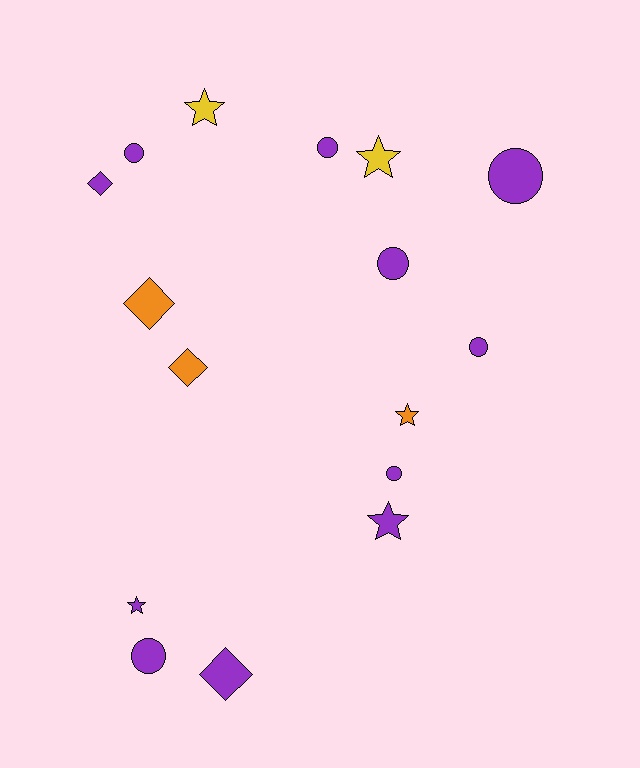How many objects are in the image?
There are 16 objects.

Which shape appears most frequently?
Circle, with 7 objects.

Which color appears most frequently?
Purple, with 11 objects.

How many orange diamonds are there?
There are 2 orange diamonds.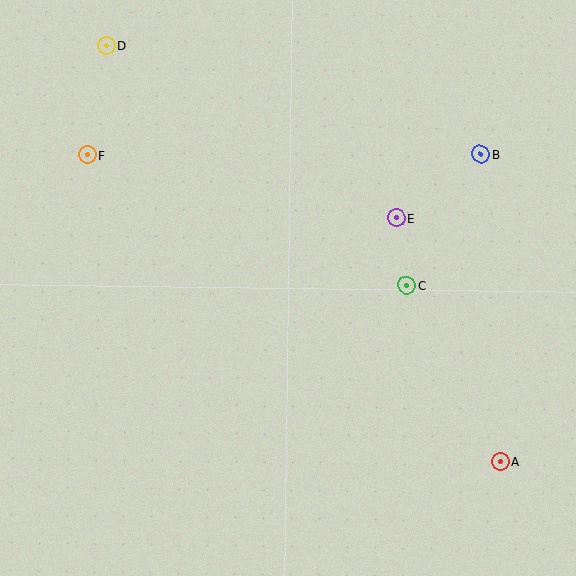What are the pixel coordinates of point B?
Point B is at (480, 154).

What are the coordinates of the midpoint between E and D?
The midpoint between E and D is at (251, 132).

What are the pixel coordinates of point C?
Point C is at (407, 285).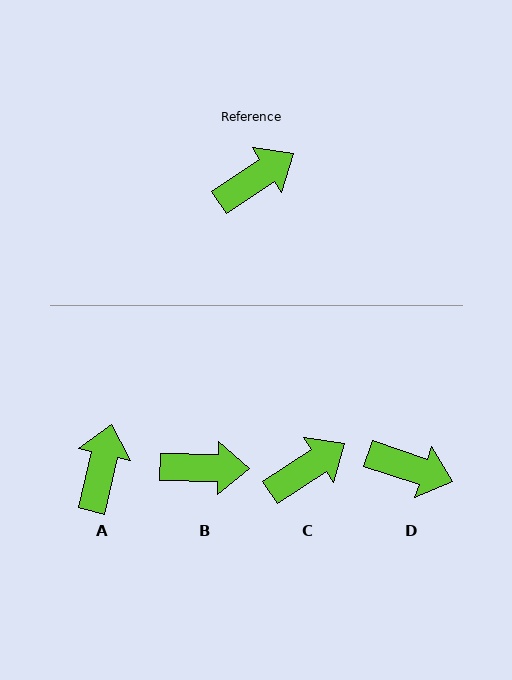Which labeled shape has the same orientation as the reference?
C.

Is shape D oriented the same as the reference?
No, it is off by about 52 degrees.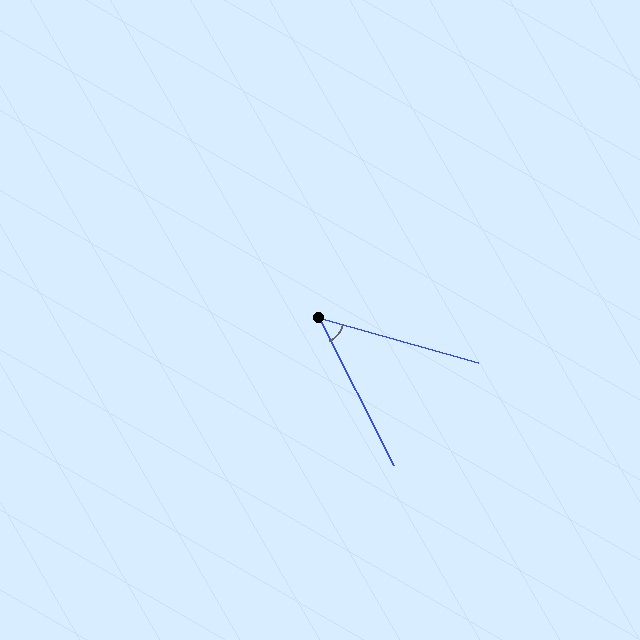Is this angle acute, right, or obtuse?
It is acute.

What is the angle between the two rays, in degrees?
Approximately 48 degrees.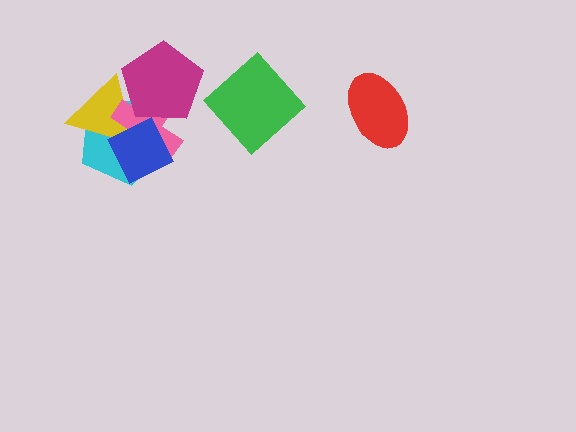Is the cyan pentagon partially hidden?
Yes, it is partially covered by another shape.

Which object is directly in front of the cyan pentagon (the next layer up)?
The yellow triangle is directly in front of the cyan pentagon.